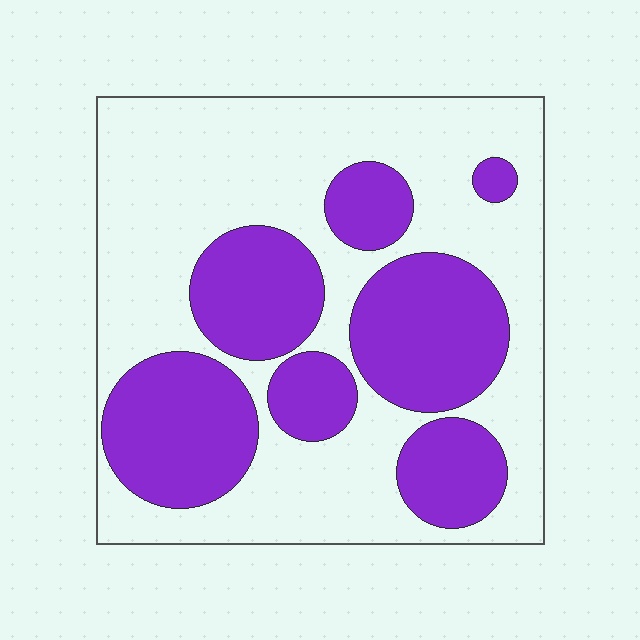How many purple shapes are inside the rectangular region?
7.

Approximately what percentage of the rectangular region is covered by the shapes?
Approximately 40%.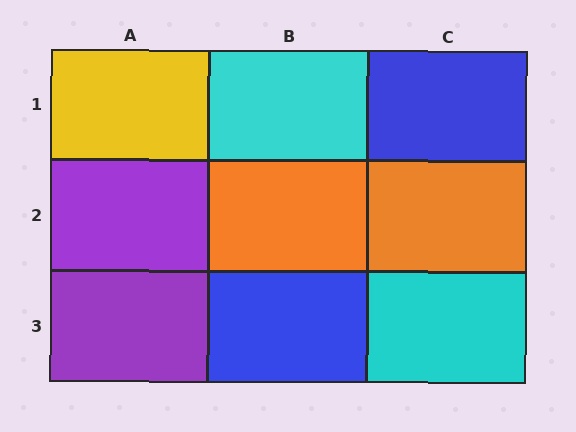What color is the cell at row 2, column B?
Orange.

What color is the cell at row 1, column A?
Yellow.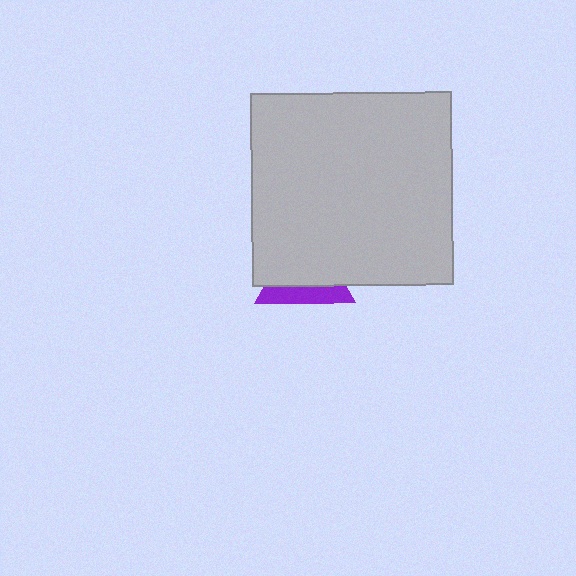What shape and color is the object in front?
The object in front is a light gray rectangle.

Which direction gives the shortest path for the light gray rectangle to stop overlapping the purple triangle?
Moving up gives the shortest separation.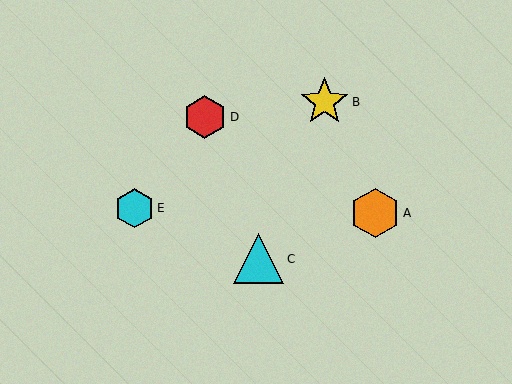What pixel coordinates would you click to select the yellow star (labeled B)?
Click at (325, 102) to select the yellow star B.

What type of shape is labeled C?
Shape C is a cyan triangle.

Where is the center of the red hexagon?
The center of the red hexagon is at (205, 117).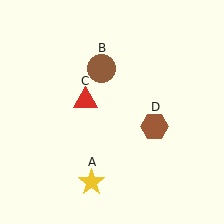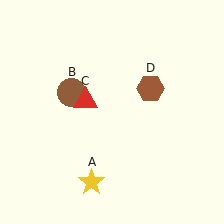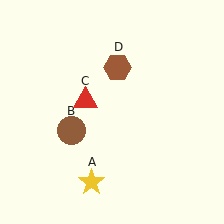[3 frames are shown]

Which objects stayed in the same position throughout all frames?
Yellow star (object A) and red triangle (object C) remained stationary.